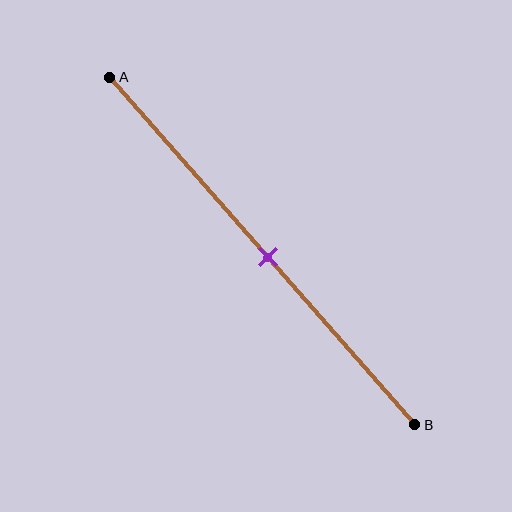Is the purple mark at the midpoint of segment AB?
Yes, the mark is approximately at the midpoint.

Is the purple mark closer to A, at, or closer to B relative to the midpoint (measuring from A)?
The purple mark is approximately at the midpoint of segment AB.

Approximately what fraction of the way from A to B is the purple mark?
The purple mark is approximately 50% of the way from A to B.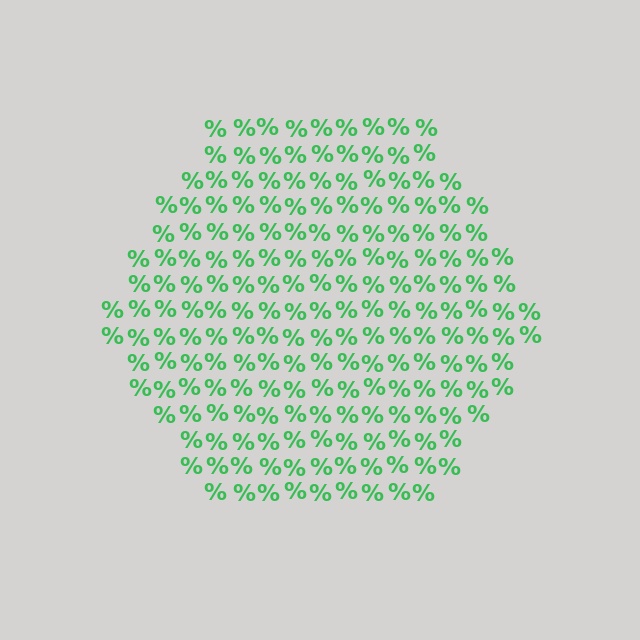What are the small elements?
The small elements are percent signs.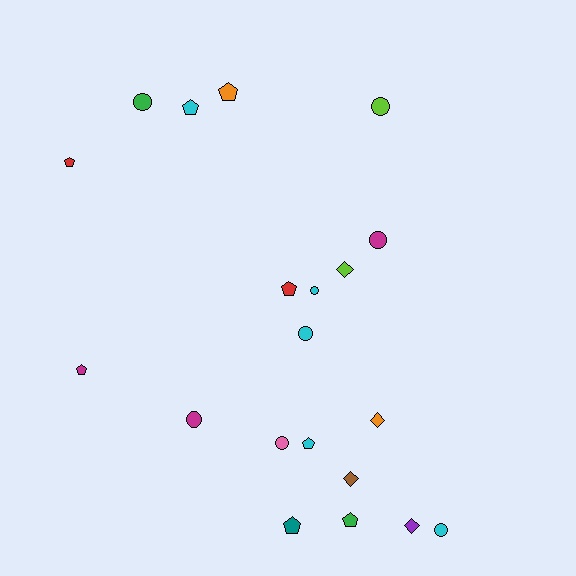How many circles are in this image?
There are 8 circles.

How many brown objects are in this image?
There is 1 brown object.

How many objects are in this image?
There are 20 objects.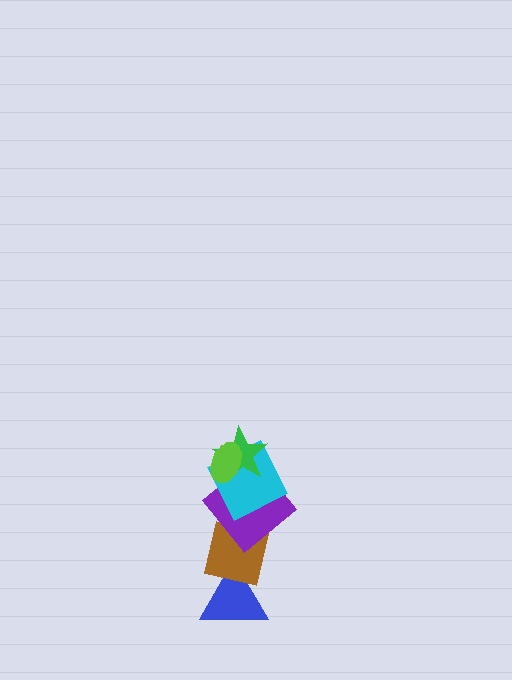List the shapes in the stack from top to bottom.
From top to bottom: the lime ellipse, the green star, the cyan square, the purple diamond, the brown square, the blue triangle.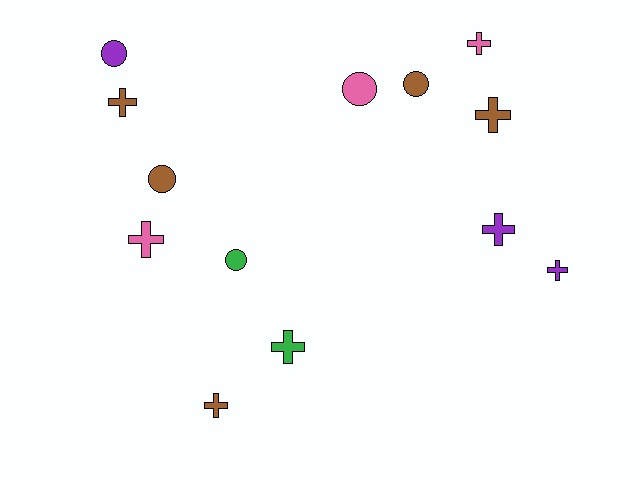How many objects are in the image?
There are 13 objects.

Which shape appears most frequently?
Cross, with 8 objects.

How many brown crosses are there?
There are 3 brown crosses.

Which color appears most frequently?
Brown, with 5 objects.